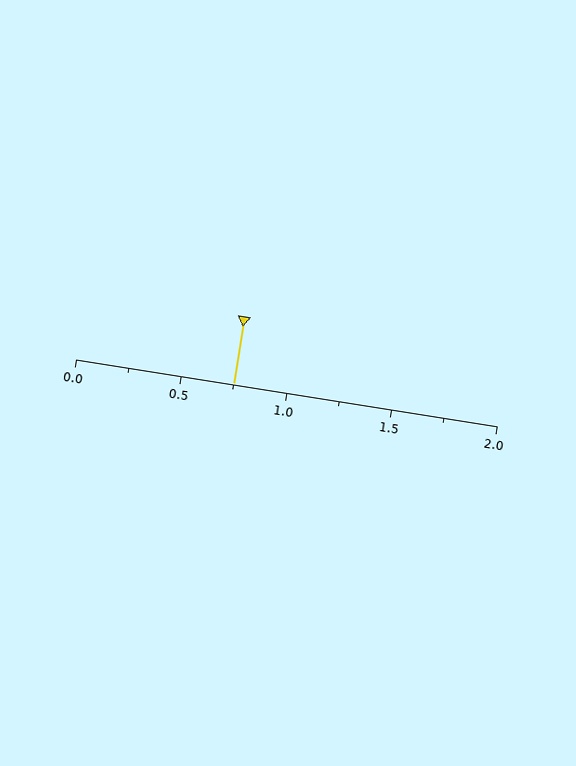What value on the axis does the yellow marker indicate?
The marker indicates approximately 0.75.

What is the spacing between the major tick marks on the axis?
The major ticks are spaced 0.5 apart.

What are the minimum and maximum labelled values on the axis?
The axis runs from 0.0 to 2.0.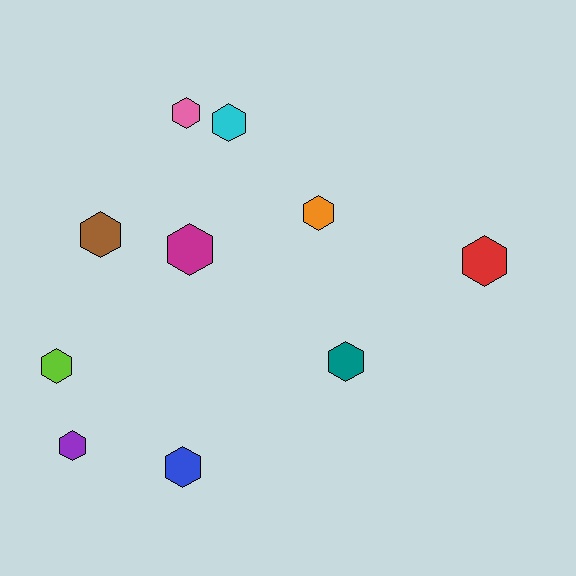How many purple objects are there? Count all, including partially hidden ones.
There is 1 purple object.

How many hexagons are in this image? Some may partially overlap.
There are 10 hexagons.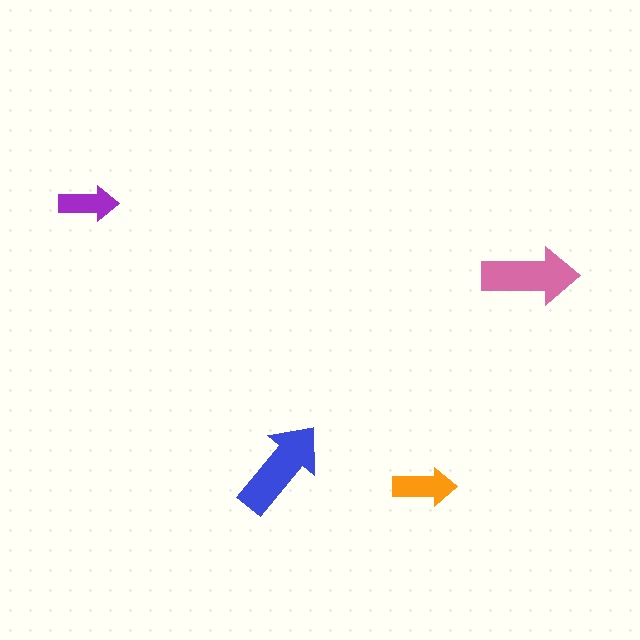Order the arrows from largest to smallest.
the blue one, the pink one, the orange one, the purple one.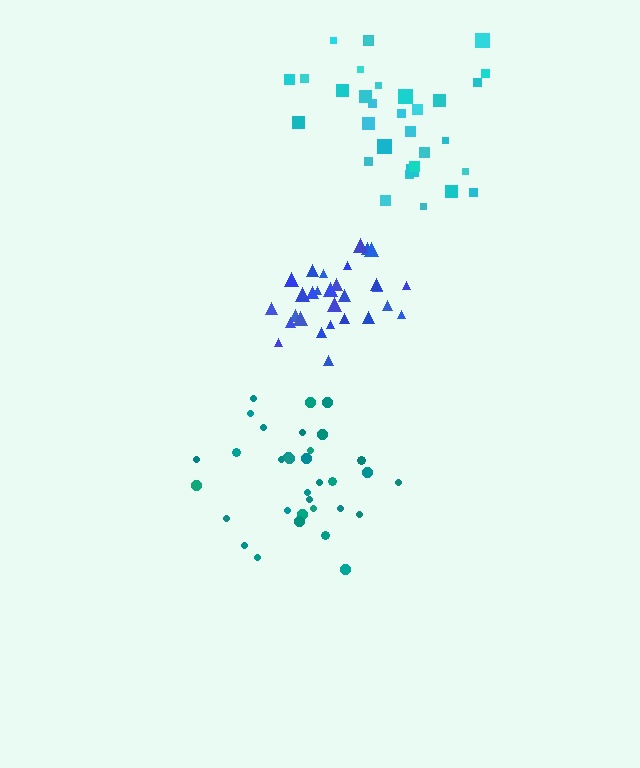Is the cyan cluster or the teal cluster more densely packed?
Teal.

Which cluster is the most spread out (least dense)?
Cyan.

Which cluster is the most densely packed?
Blue.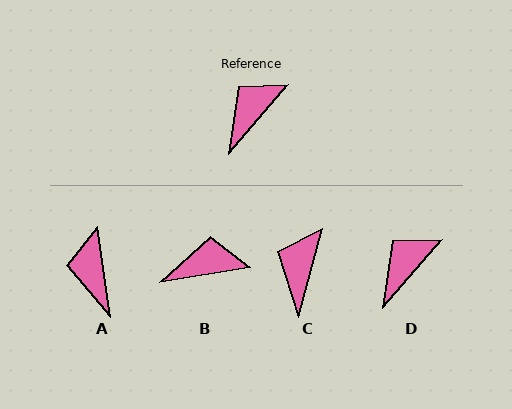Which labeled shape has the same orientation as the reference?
D.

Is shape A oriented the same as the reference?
No, it is off by about 49 degrees.